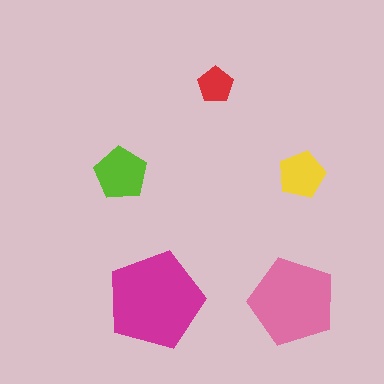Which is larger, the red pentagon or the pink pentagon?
The pink one.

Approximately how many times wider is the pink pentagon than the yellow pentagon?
About 2 times wider.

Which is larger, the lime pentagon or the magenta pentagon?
The magenta one.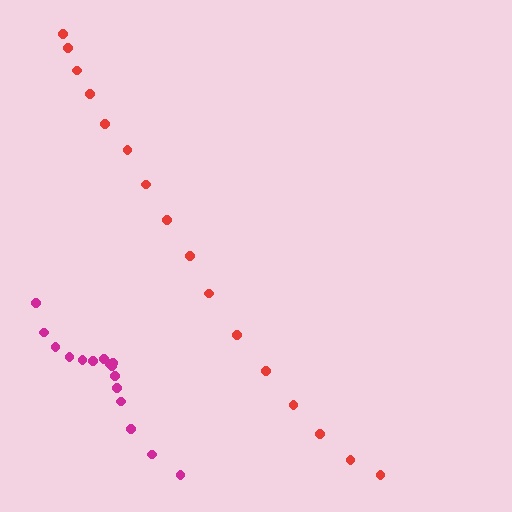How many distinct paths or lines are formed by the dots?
There are 2 distinct paths.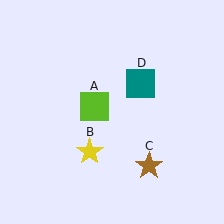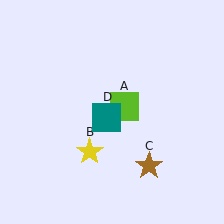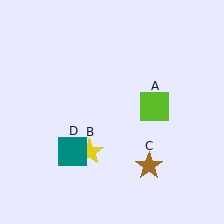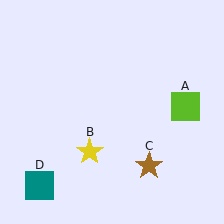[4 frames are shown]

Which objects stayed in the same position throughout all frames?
Yellow star (object B) and brown star (object C) remained stationary.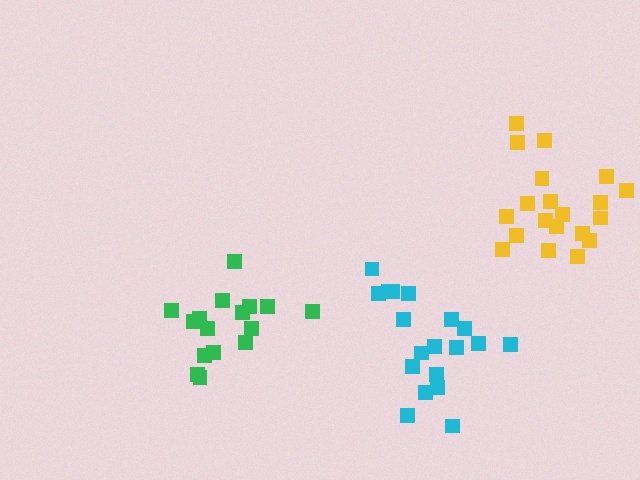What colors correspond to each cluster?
The clusters are colored: green, yellow, cyan.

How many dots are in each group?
Group 1: 16 dots, Group 2: 20 dots, Group 3: 19 dots (55 total).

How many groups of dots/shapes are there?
There are 3 groups.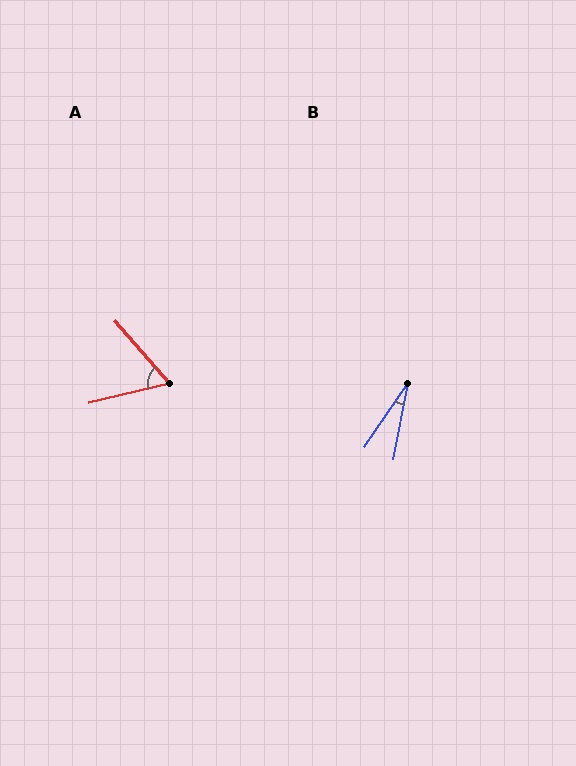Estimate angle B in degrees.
Approximately 23 degrees.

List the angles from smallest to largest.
B (23°), A (63°).